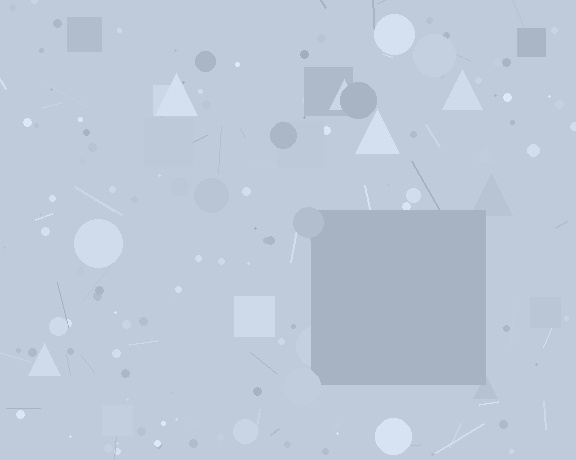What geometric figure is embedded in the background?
A square is embedded in the background.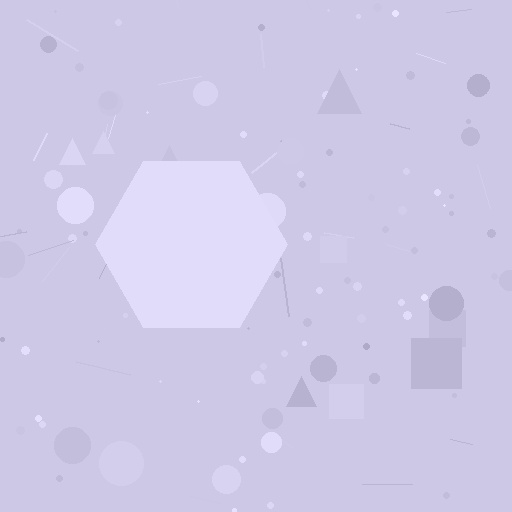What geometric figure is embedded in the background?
A hexagon is embedded in the background.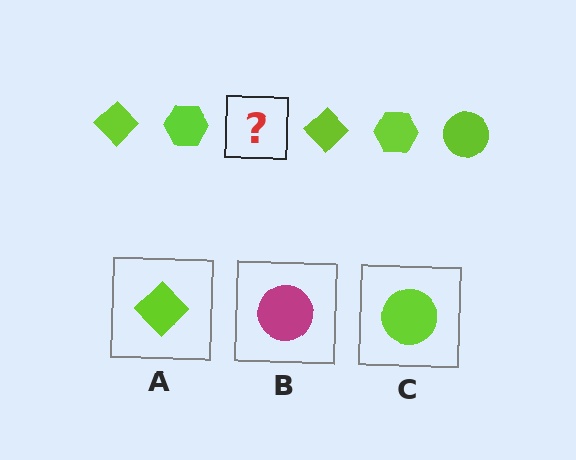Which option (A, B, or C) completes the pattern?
C.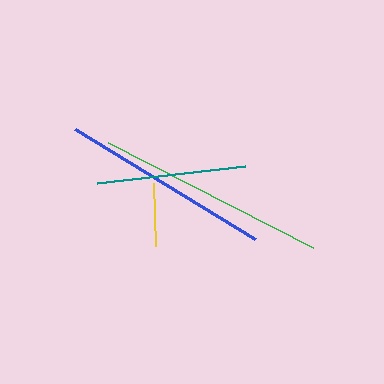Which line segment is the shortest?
The yellow line is the shortest at approximately 63 pixels.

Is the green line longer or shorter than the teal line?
The green line is longer than the teal line.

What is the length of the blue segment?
The blue segment is approximately 211 pixels long.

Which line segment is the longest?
The green line is the longest at approximately 230 pixels.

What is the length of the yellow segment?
The yellow segment is approximately 63 pixels long.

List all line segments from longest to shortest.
From longest to shortest: green, blue, teal, yellow.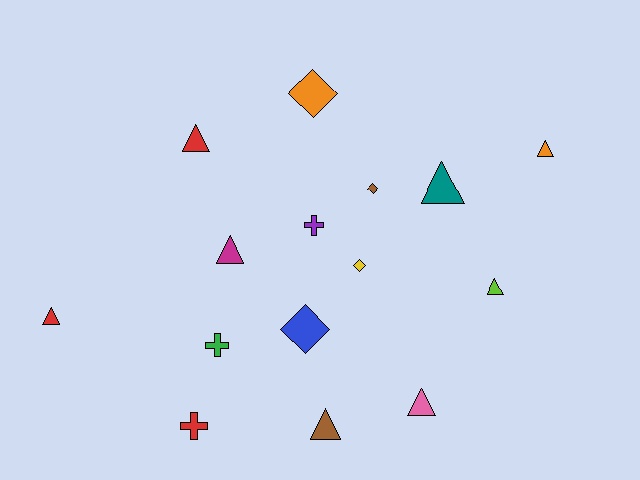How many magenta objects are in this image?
There is 1 magenta object.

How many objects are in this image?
There are 15 objects.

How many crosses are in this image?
There are 3 crosses.